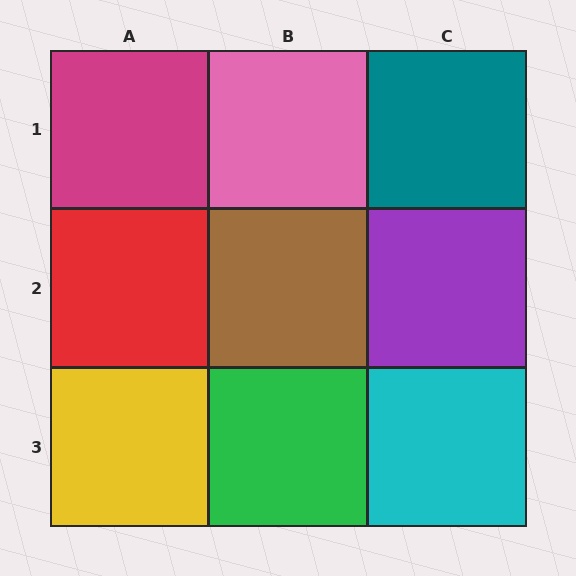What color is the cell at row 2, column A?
Red.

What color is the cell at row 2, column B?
Brown.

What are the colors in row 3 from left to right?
Yellow, green, cyan.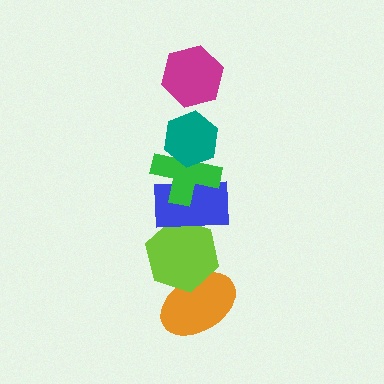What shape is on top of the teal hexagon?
The magenta hexagon is on top of the teal hexagon.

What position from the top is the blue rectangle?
The blue rectangle is 4th from the top.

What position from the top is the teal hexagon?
The teal hexagon is 2nd from the top.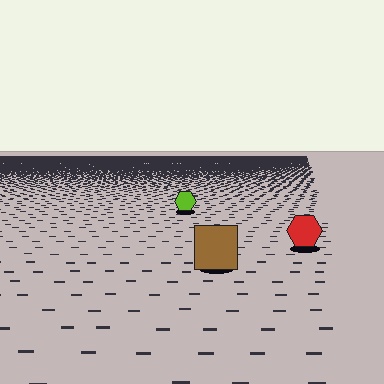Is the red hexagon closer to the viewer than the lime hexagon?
Yes. The red hexagon is closer — you can tell from the texture gradient: the ground texture is coarser near it.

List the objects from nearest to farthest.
From nearest to farthest: the brown square, the red hexagon, the lime hexagon.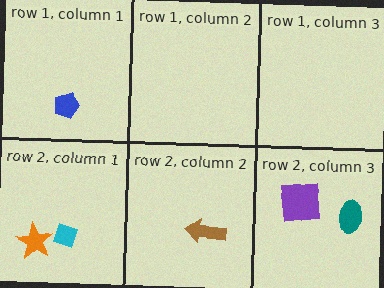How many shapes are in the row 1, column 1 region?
1.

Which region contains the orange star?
The row 2, column 1 region.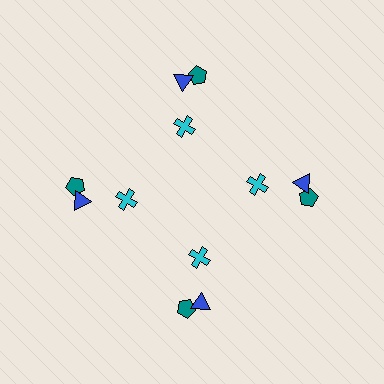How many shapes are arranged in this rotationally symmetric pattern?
There are 12 shapes, arranged in 4 groups of 3.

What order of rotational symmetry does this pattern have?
This pattern has 4-fold rotational symmetry.